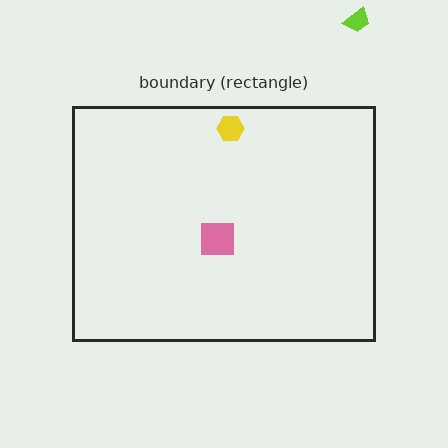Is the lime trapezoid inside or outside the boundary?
Outside.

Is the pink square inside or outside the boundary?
Inside.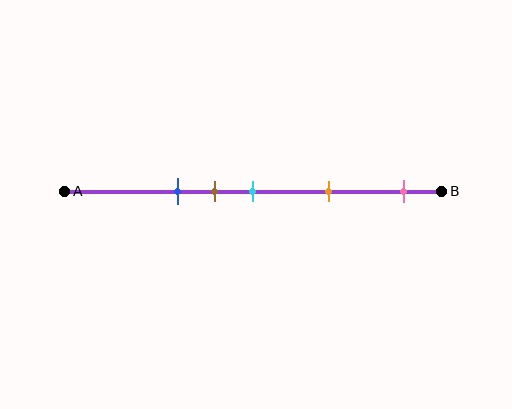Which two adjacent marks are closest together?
The brown and cyan marks are the closest adjacent pair.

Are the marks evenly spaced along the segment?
No, the marks are not evenly spaced.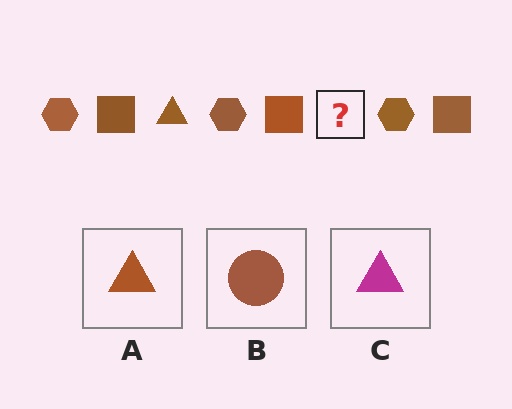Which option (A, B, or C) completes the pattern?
A.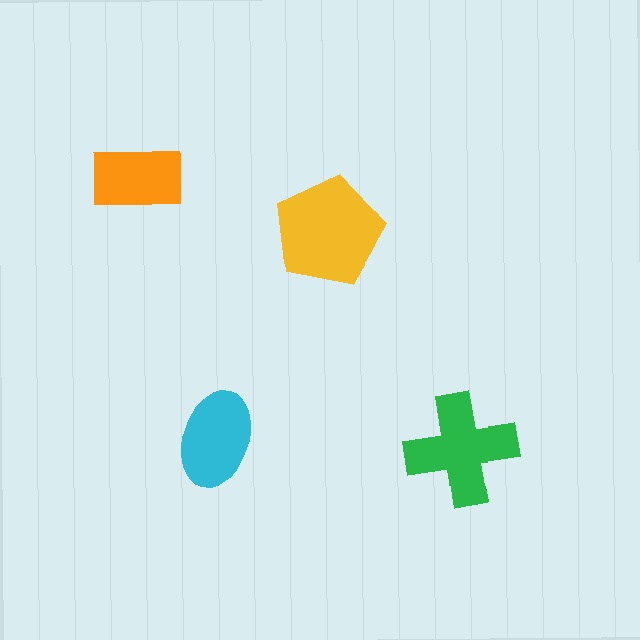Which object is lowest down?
The green cross is bottommost.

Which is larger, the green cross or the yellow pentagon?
The yellow pentagon.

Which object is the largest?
The yellow pentagon.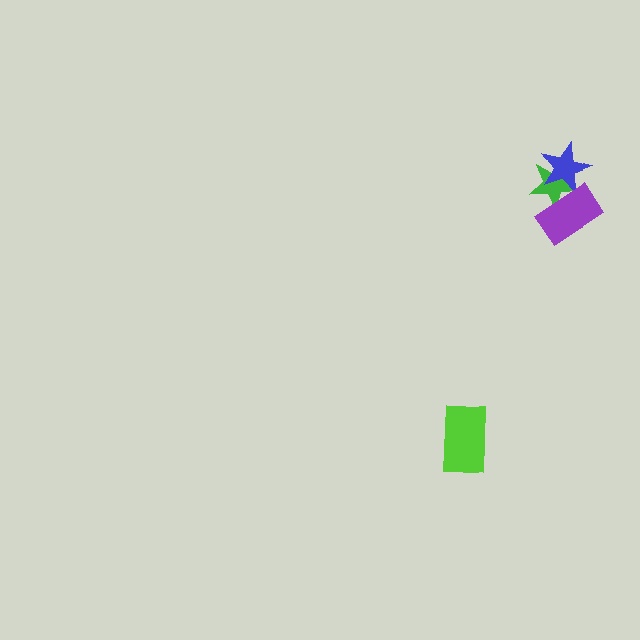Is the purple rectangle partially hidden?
No, no other shape covers it.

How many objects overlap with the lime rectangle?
0 objects overlap with the lime rectangle.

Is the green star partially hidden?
Yes, it is partially covered by another shape.